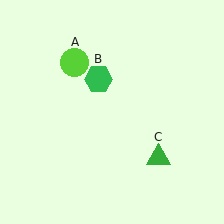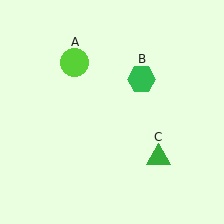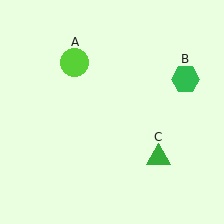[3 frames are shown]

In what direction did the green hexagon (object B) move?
The green hexagon (object B) moved right.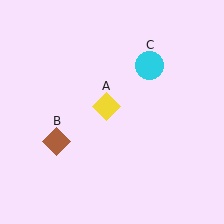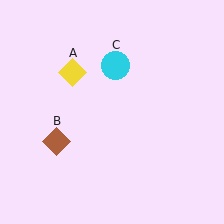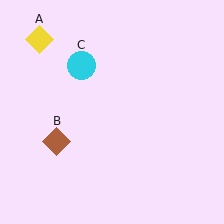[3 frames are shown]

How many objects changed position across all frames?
2 objects changed position: yellow diamond (object A), cyan circle (object C).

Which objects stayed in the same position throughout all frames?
Brown diamond (object B) remained stationary.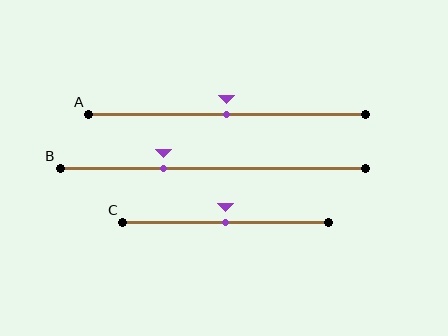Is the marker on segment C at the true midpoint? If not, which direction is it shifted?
Yes, the marker on segment C is at the true midpoint.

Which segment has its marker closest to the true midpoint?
Segment A has its marker closest to the true midpoint.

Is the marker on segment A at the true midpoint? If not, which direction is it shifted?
Yes, the marker on segment A is at the true midpoint.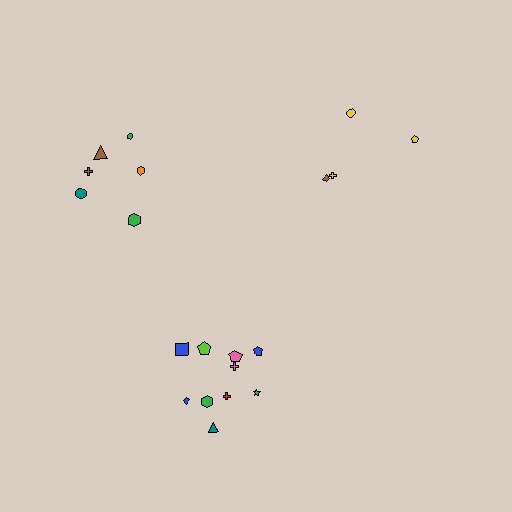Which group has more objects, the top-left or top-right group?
The top-left group.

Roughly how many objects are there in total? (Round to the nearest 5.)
Roughly 20 objects in total.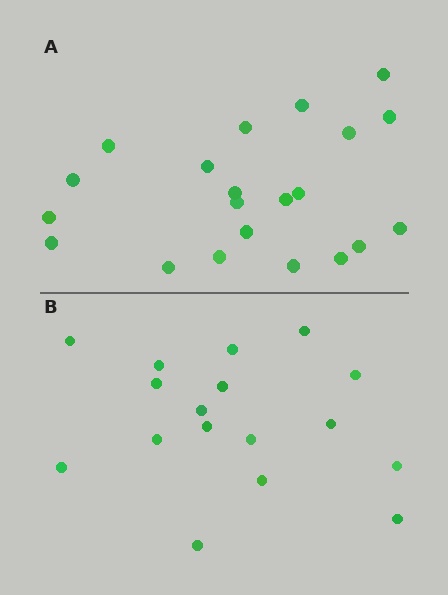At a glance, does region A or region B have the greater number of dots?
Region A (the top region) has more dots.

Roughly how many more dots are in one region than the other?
Region A has about 4 more dots than region B.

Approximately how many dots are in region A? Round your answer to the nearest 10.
About 20 dots. (The exact count is 21, which rounds to 20.)